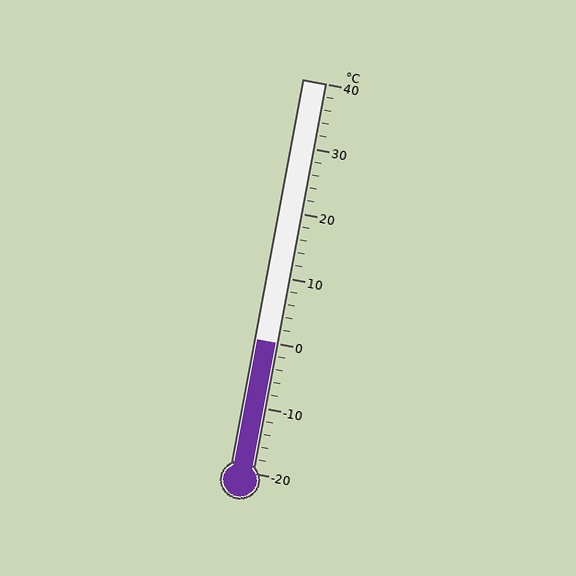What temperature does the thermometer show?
The thermometer shows approximately 0°C.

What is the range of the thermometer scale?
The thermometer scale ranges from -20°C to 40°C.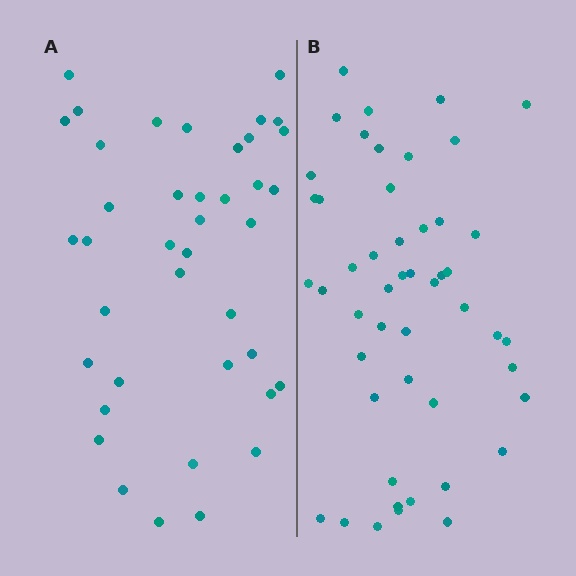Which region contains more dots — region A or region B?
Region B (the right region) has more dots.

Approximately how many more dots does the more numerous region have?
Region B has roughly 8 or so more dots than region A.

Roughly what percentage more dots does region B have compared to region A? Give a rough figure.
About 20% more.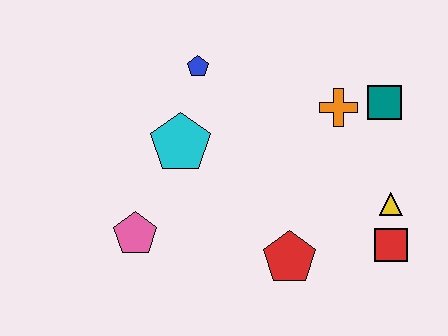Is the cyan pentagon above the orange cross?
No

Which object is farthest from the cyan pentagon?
The red square is farthest from the cyan pentagon.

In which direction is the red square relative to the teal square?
The red square is below the teal square.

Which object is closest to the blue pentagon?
The cyan pentagon is closest to the blue pentagon.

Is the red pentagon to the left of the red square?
Yes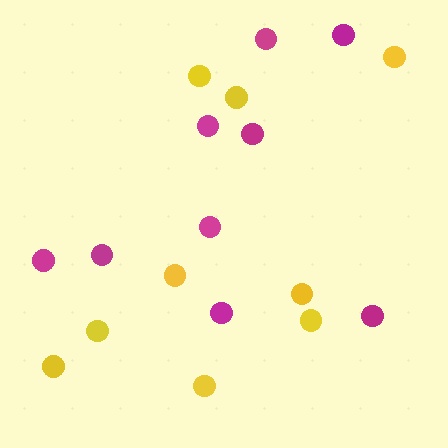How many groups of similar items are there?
There are 2 groups: one group of magenta circles (9) and one group of yellow circles (9).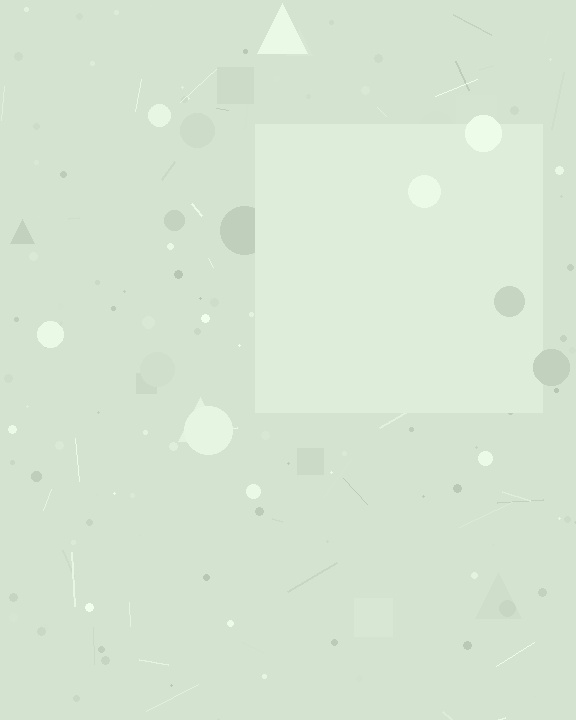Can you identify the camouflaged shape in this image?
The camouflaged shape is a square.